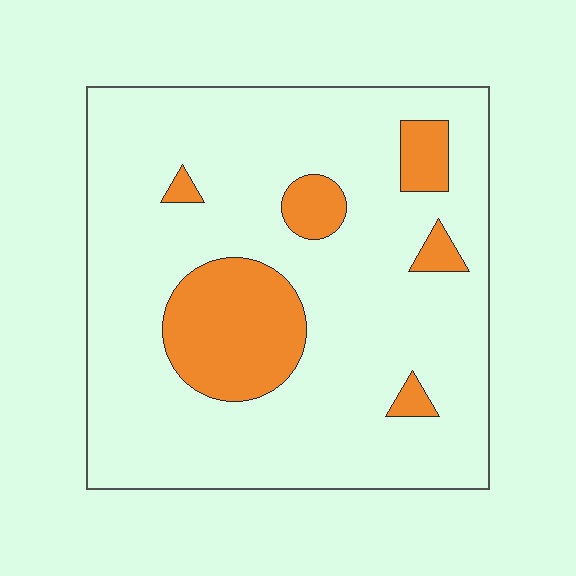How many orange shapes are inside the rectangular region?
6.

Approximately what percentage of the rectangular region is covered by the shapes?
Approximately 15%.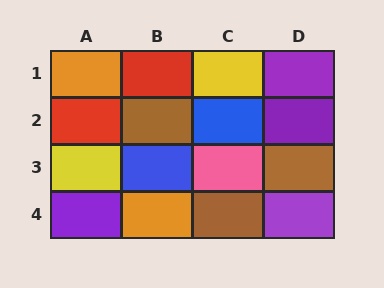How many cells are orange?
2 cells are orange.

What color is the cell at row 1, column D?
Purple.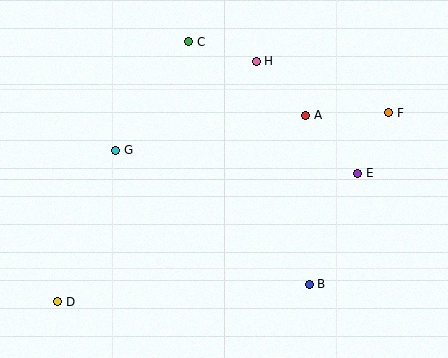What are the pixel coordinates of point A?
Point A is at (306, 115).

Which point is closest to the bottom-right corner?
Point B is closest to the bottom-right corner.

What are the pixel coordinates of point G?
Point G is at (116, 150).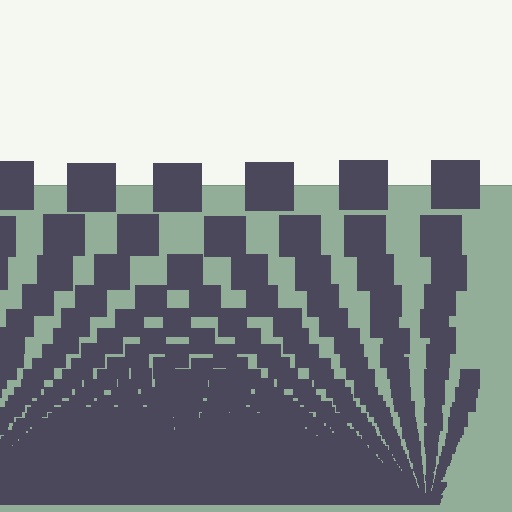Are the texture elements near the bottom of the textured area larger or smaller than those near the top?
Smaller. The gradient is inverted — elements near the bottom are smaller and denser.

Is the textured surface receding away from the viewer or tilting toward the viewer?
The surface appears to tilt toward the viewer. Texture elements get larger and sparser toward the top.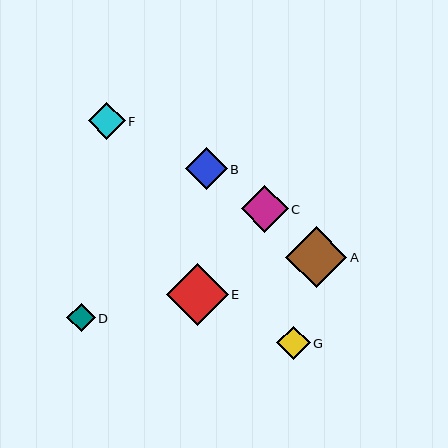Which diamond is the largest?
Diamond E is the largest with a size of approximately 62 pixels.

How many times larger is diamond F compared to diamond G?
Diamond F is approximately 1.1 times the size of diamond G.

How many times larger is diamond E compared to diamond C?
Diamond E is approximately 1.3 times the size of diamond C.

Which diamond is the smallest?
Diamond D is the smallest with a size of approximately 28 pixels.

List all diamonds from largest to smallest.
From largest to smallest: E, A, C, B, F, G, D.